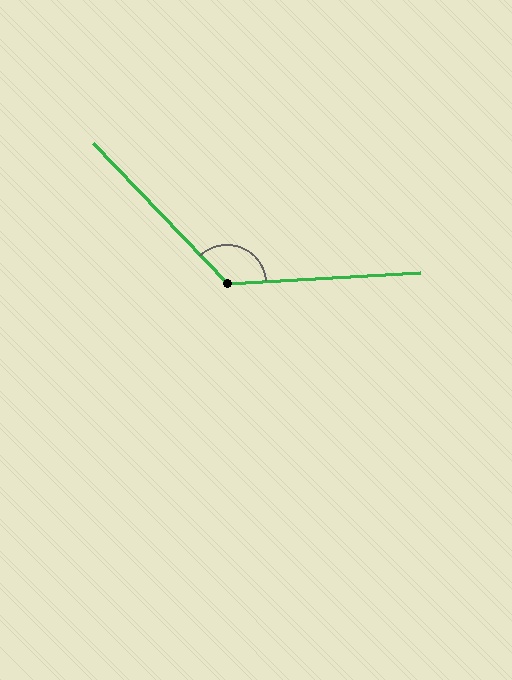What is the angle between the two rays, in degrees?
Approximately 130 degrees.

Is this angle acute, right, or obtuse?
It is obtuse.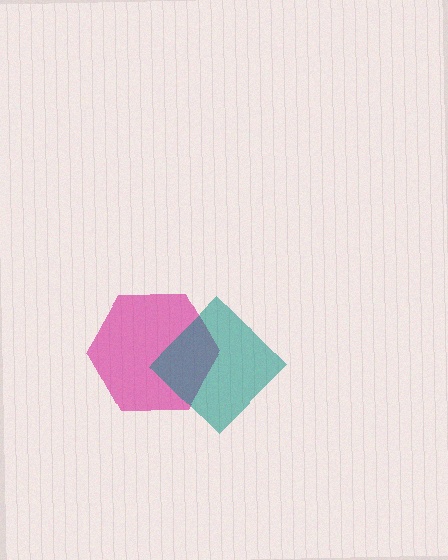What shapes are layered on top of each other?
The layered shapes are: a magenta hexagon, a teal diamond.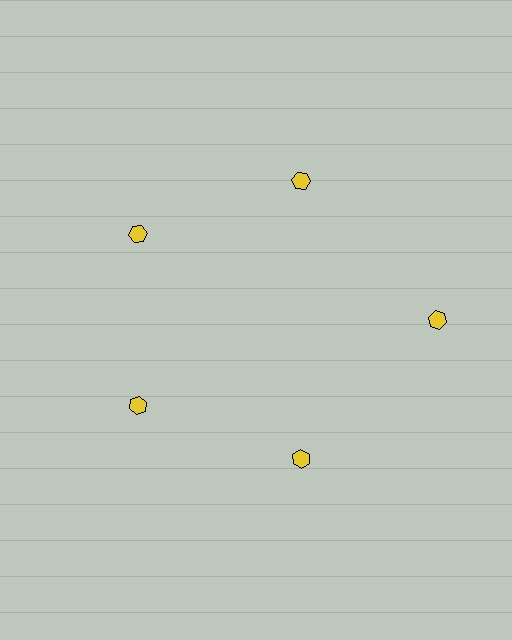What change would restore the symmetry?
The symmetry would be restored by moving it inward, back onto the ring so that all 5 hexagons sit at equal angles and equal distance from the center.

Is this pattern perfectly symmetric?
No. The 5 yellow hexagons are arranged in a ring, but one element near the 3 o'clock position is pushed outward from the center, breaking the 5-fold rotational symmetry.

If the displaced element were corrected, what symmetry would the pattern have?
It would have 5-fold rotational symmetry — the pattern would map onto itself every 72 degrees.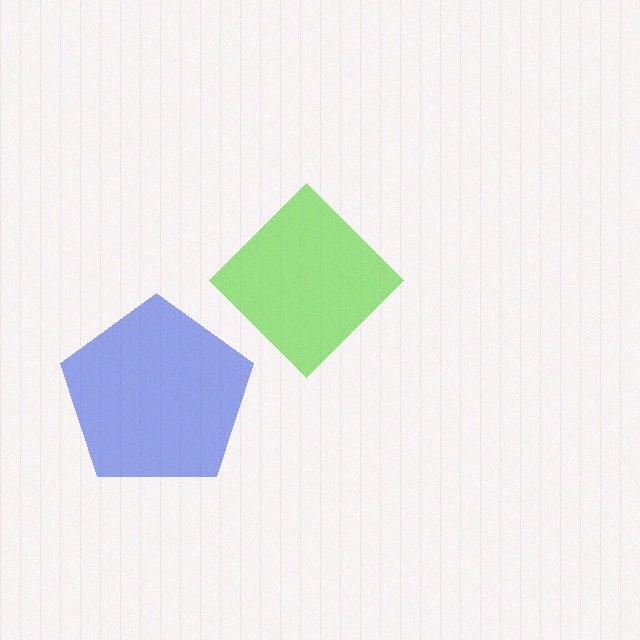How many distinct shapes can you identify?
There are 2 distinct shapes: a lime diamond, a blue pentagon.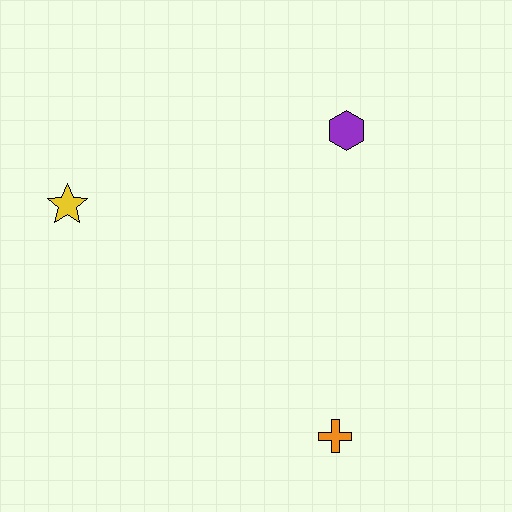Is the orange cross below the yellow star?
Yes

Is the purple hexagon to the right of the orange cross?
Yes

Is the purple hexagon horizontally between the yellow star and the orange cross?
No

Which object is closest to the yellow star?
The purple hexagon is closest to the yellow star.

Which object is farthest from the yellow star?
The orange cross is farthest from the yellow star.